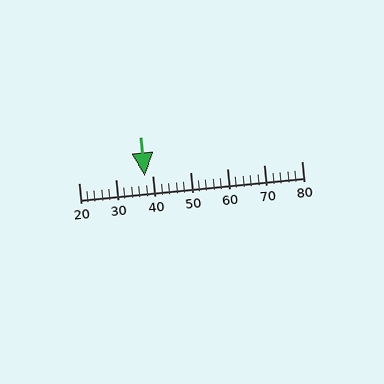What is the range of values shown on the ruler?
The ruler shows values from 20 to 80.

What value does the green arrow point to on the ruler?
The green arrow points to approximately 38.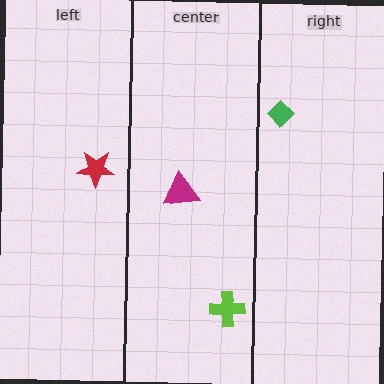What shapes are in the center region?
The magenta triangle, the lime cross.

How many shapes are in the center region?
2.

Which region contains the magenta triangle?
The center region.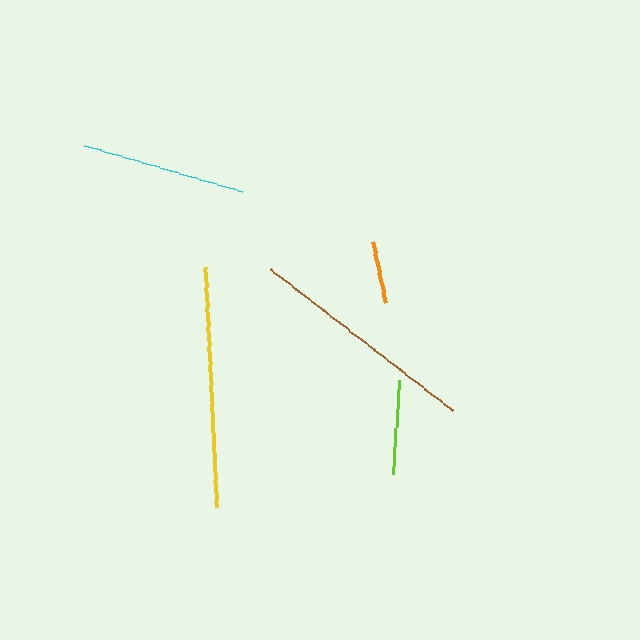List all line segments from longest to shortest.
From longest to shortest: yellow, brown, cyan, lime, orange.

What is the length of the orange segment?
The orange segment is approximately 63 pixels long.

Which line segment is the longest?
The yellow line is the longest at approximately 241 pixels.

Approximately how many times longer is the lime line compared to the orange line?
The lime line is approximately 1.5 times the length of the orange line.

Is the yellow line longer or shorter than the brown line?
The yellow line is longer than the brown line.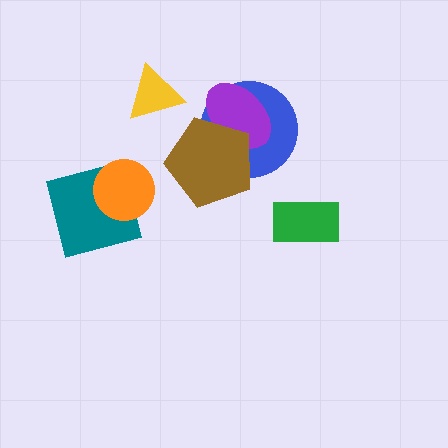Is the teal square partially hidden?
Yes, it is partially covered by another shape.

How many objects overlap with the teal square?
1 object overlaps with the teal square.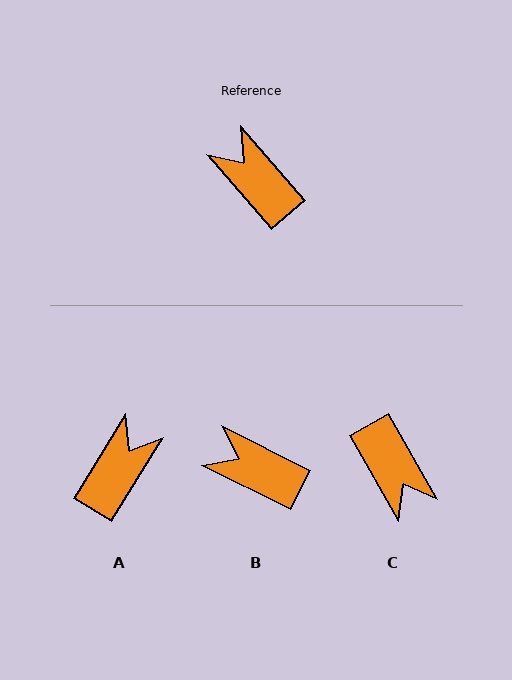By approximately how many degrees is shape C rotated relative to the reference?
Approximately 169 degrees counter-clockwise.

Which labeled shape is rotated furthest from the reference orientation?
C, about 169 degrees away.